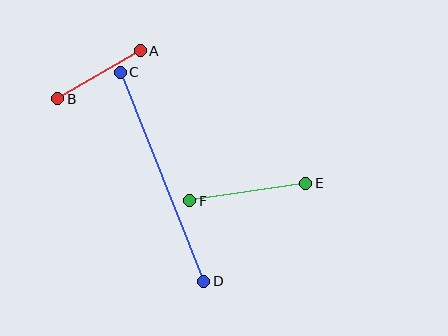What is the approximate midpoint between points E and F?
The midpoint is at approximately (248, 192) pixels.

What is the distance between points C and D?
The distance is approximately 225 pixels.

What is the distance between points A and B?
The distance is approximately 96 pixels.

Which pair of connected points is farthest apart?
Points C and D are farthest apart.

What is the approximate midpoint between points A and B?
The midpoint is at approximately (99, 75) pixels.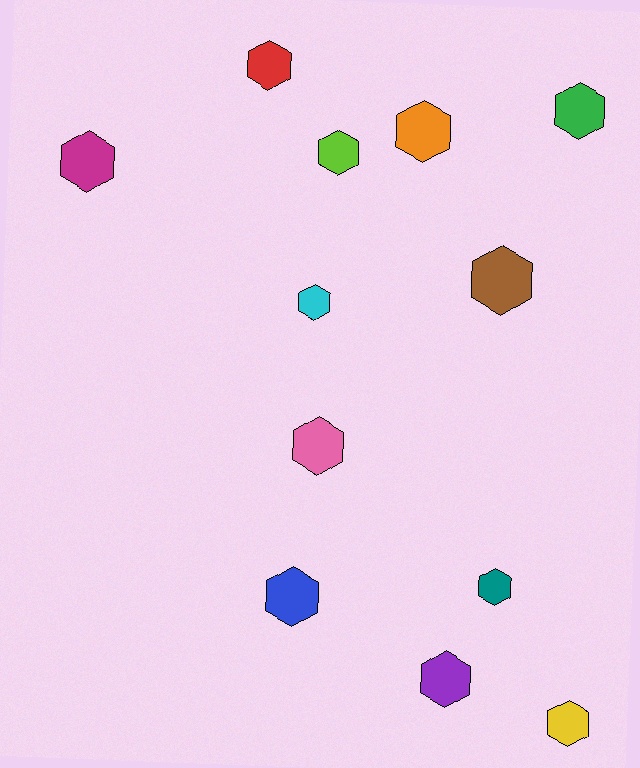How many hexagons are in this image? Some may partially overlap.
There are 12 hexagons.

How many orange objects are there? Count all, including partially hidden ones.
There is 1 orange object.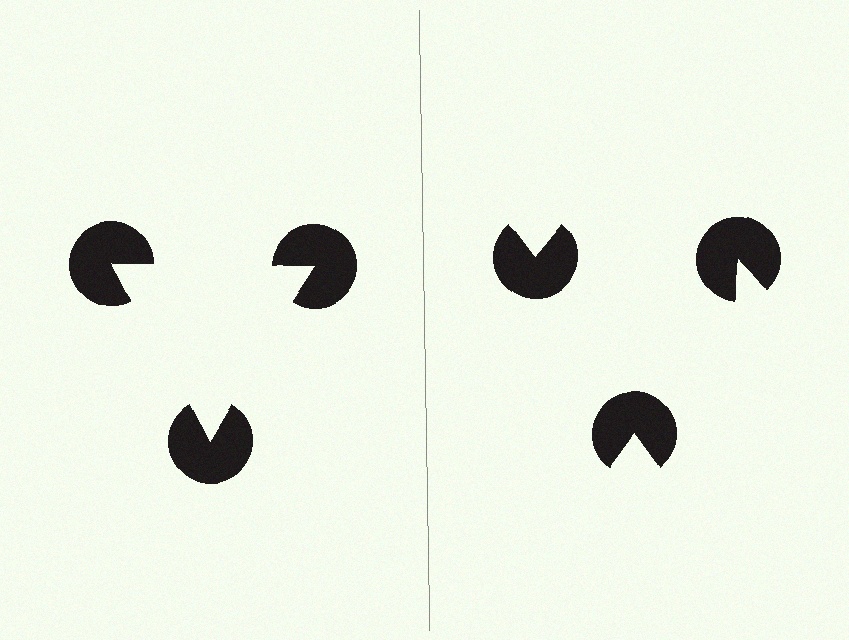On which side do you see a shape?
An illusory triangle appears on the left side. On the right side the wedge cuts are rotated, so no coherent shape forms.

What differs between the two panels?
The pac-man discs are positioned identically on both sides; only the wedge orientations differ. On the left they align to a triangle; on the right they are misaligned.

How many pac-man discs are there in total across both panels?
6 — 3 on each side.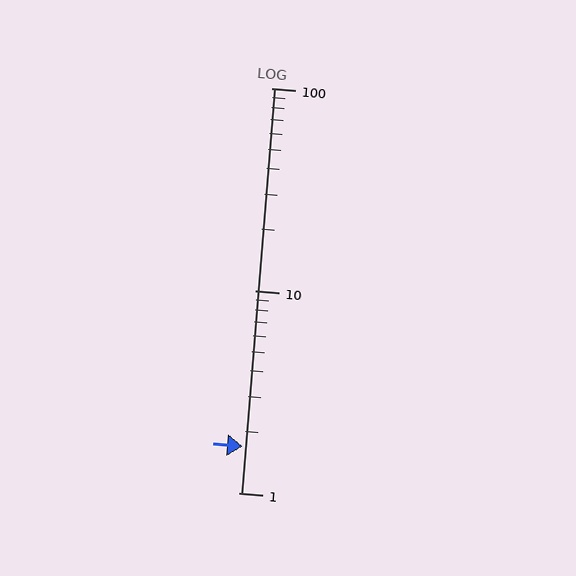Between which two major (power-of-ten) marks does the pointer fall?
The pointer is between 1 and 10.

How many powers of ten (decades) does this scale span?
The scale spans 2 decades, from 1 to 100.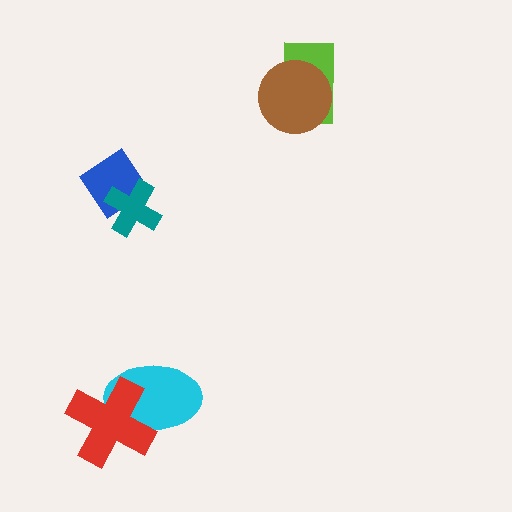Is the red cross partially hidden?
No, no other shape covers it.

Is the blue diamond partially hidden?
Yes, it is partially covered by another shape.